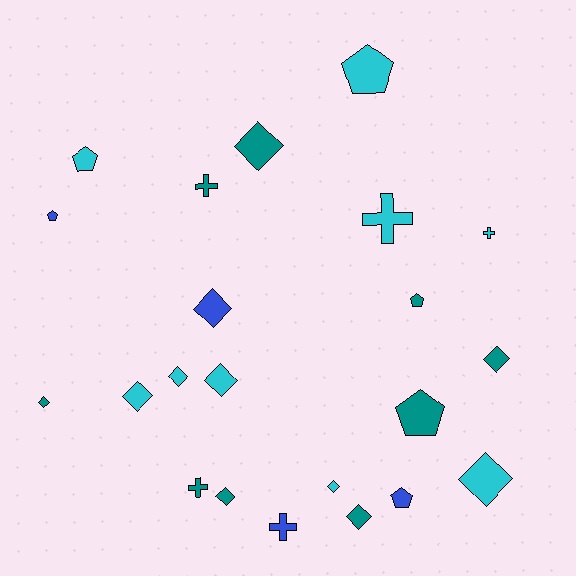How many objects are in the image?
There are 22 objects.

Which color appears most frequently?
Teal, with 9 objects.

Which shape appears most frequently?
Diamond, with 11 objects.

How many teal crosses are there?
There are 2 teal crosses.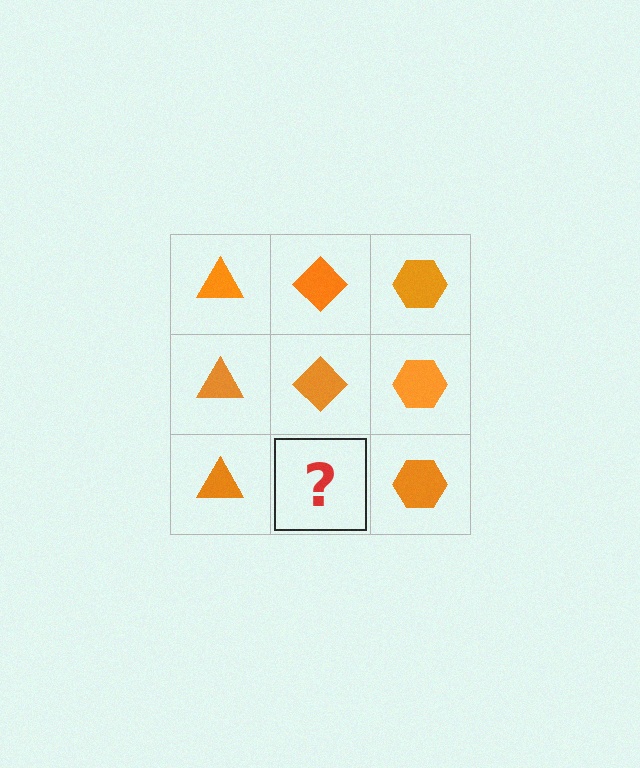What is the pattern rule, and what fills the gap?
The rule is that each column has a consistent shape. The gap should be filled with an orange diamond.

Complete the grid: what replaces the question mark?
The question mark should be replaced with an orange diamond.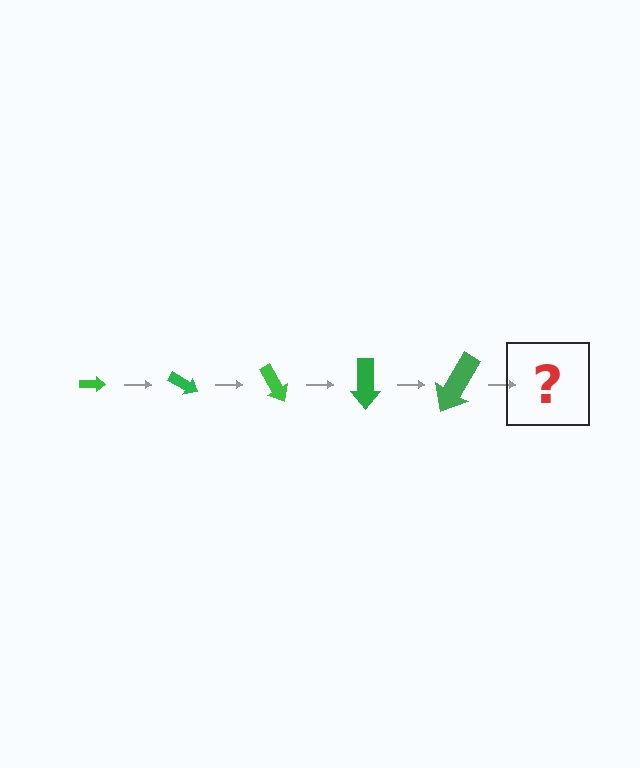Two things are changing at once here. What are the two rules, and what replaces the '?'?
The two rules are that the arrow grows larger each step and it rotates 30 degrees each step. The '?' should be an arrow, larger than the previous one and rotated 150 degrees from the start.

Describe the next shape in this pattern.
It should be an arrow, larger than the previous one and rotated 150 degrees from the start.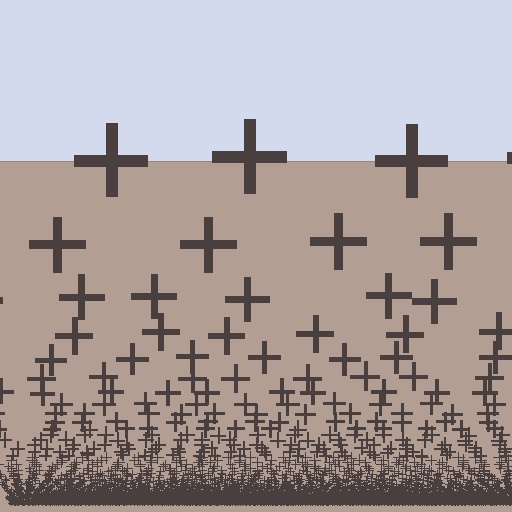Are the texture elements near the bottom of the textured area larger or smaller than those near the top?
Smaller. The gradient is inverted — elements near the bottom are smaller and denser.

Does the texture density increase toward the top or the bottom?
Density increases toward the bottom.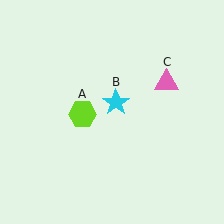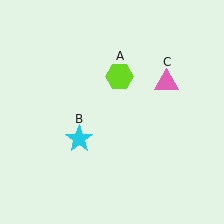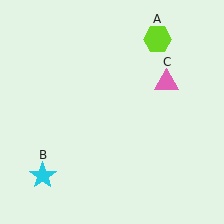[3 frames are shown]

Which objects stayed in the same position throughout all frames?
Pink triangle (object C) remained stationary.